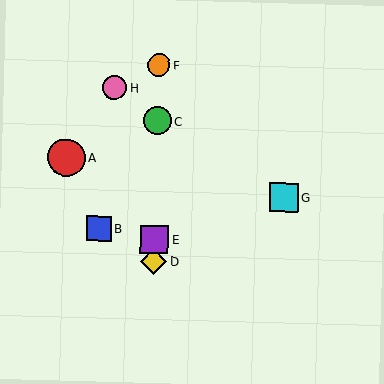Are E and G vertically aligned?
No, E is at x≈154 and G is at x≈284.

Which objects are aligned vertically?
Objects C, D, E, F are aligned vertically.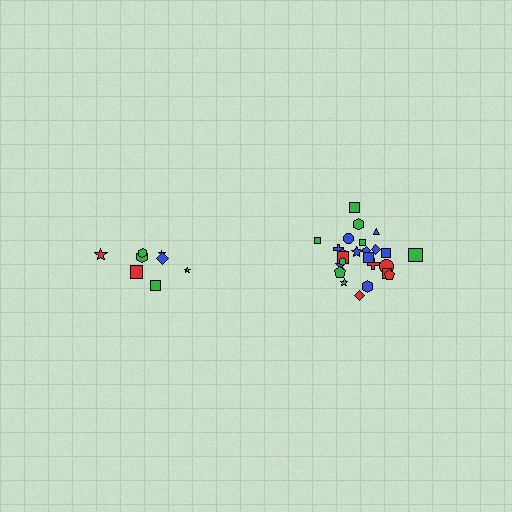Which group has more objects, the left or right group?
The right group.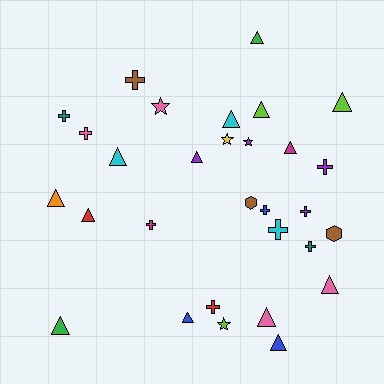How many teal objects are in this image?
There are 2 teal objects.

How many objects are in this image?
There are 30 objects.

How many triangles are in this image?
There are 14 triangles.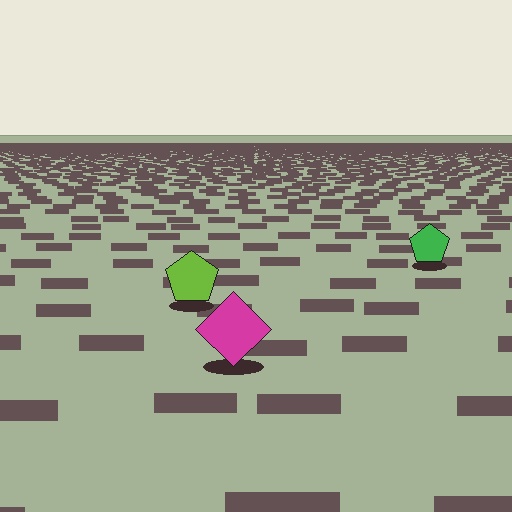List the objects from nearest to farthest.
From nearest to farthest: the magenta diamond, the lime pentagon, the green pentagon.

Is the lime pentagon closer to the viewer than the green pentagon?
Yes. The lime pentagon is closer — you can tell from the texture gradient: the ground texture is coarser near it.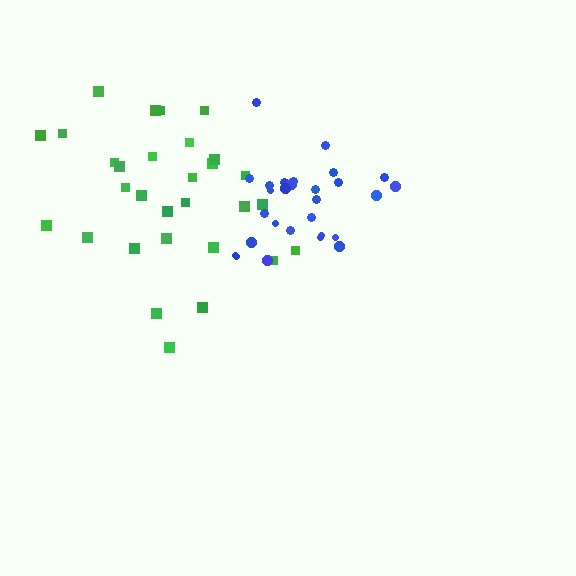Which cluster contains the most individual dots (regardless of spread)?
Green (30).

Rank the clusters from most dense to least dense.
blue, green.